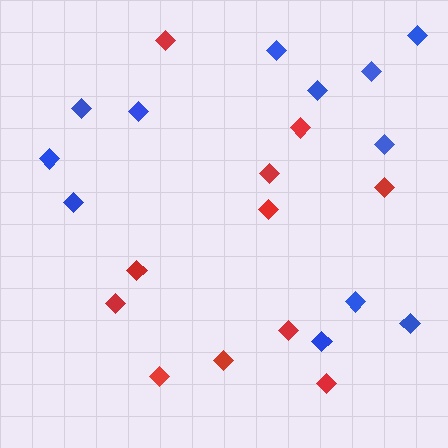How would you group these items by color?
There are 2 groups: one group of blue diamonds (12) and one group of red diamonds (11).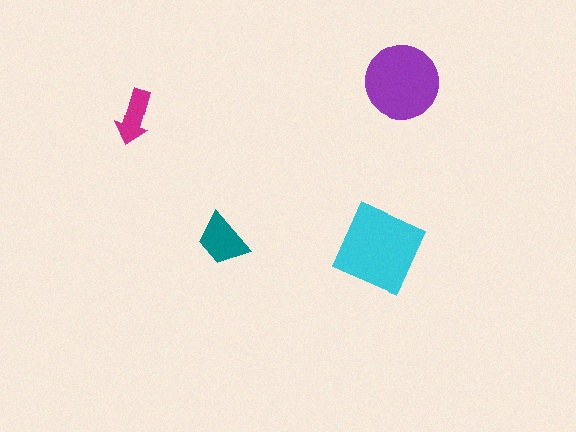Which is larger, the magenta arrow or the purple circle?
The purple circle.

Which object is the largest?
The cyan diamond.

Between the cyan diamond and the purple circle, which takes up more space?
The cyan diamond.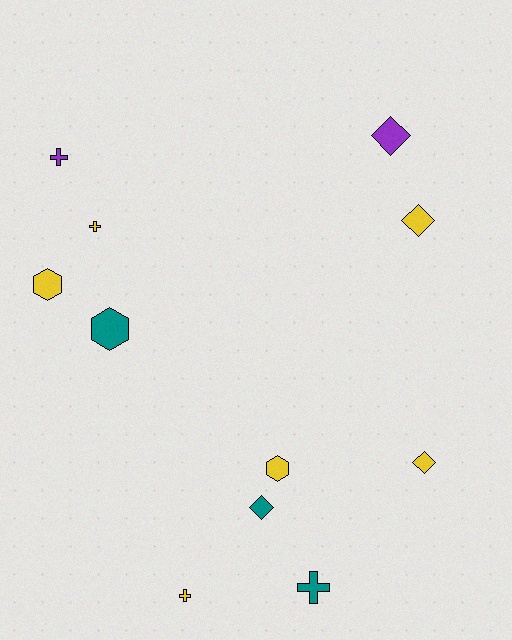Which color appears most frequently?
Yellow, with 6 objects.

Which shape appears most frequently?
Diamond, with 4 objects.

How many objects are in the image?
There are 11 objects.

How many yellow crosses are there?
There are 2 yellow crosses.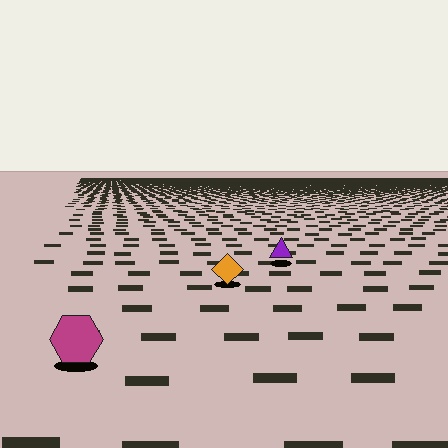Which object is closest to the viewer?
The magenta hexagon is closest. The texture marks near it are larger and more spread out.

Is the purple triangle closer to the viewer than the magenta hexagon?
No. The magenta hexagon is closer — you can tell from the texture gradient: the ground texture is coarser near it.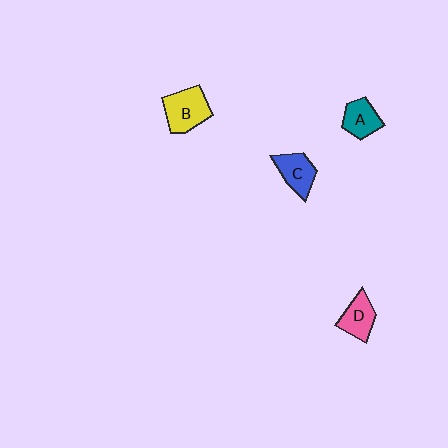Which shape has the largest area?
Shape B (yellow).